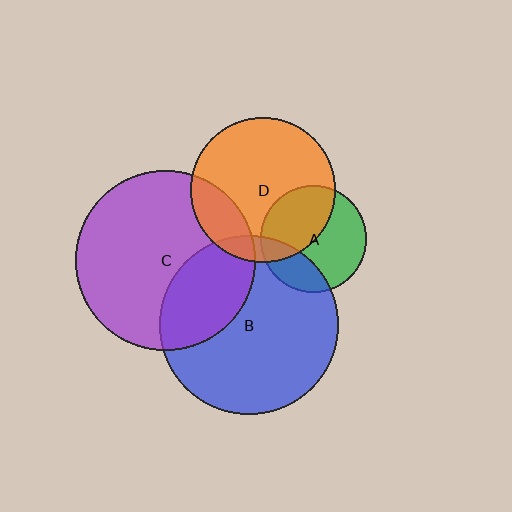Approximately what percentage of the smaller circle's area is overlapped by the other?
Approximately 10%.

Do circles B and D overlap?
Yes.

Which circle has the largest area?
Circle C (purple).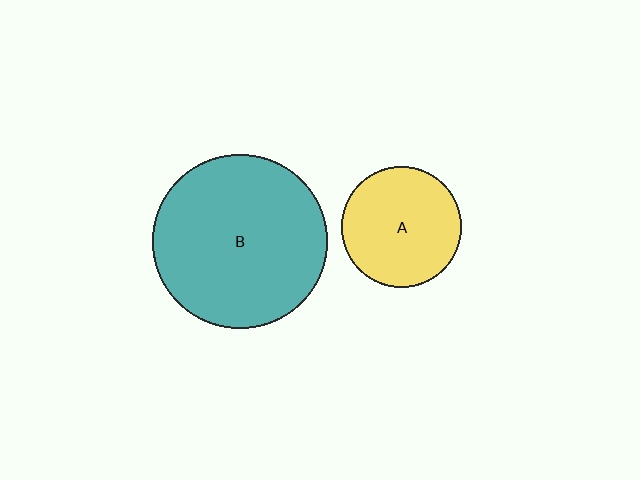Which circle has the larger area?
Circle B (teal).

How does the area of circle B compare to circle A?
Approximately 2.1 times.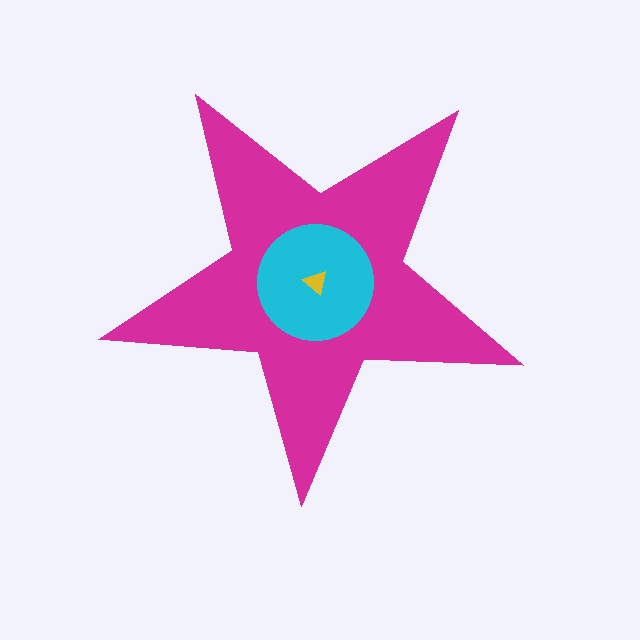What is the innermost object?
The yellow triangle.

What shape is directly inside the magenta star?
The cyan circle.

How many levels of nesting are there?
3.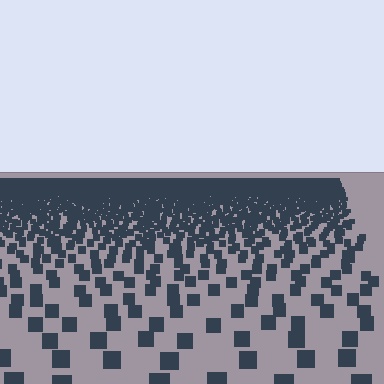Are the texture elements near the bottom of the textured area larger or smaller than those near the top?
Larger. Near the bottom, elements are closer to the viewer and appear at a bigger on-screen size.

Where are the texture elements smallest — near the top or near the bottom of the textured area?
Near the top.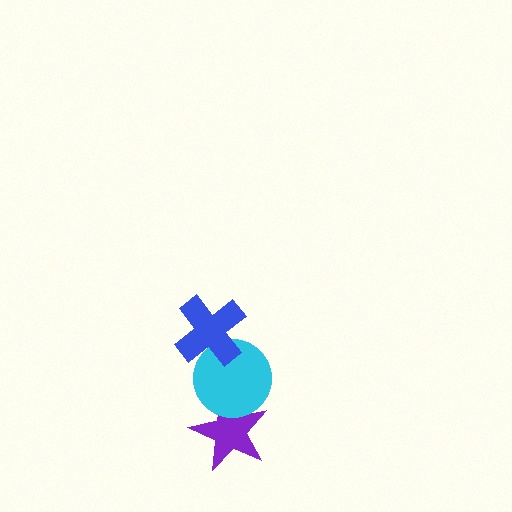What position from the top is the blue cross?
The blue cross is 1st from the top.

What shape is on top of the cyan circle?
The blue cross is on top of the cyan circle.